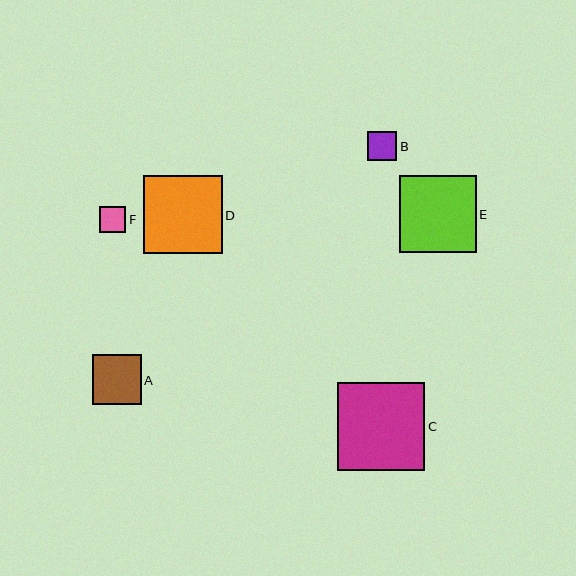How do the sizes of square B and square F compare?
Square B and square F are approximately the same size.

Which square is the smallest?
Square F is the smallest with a size of approximately 27 pixels.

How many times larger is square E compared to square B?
Square E is approximately 2.6 times the size of square B.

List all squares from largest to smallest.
From largest to smallest: C, D, E, A, B, F.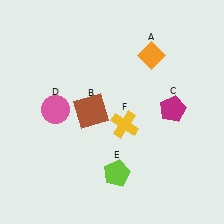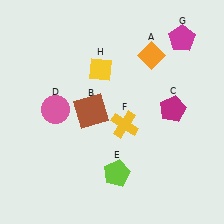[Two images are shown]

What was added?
A magenta pentagon (G), a yellow diamond (H) were added in Image 2.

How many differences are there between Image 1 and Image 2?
There are 2 differences between the two images.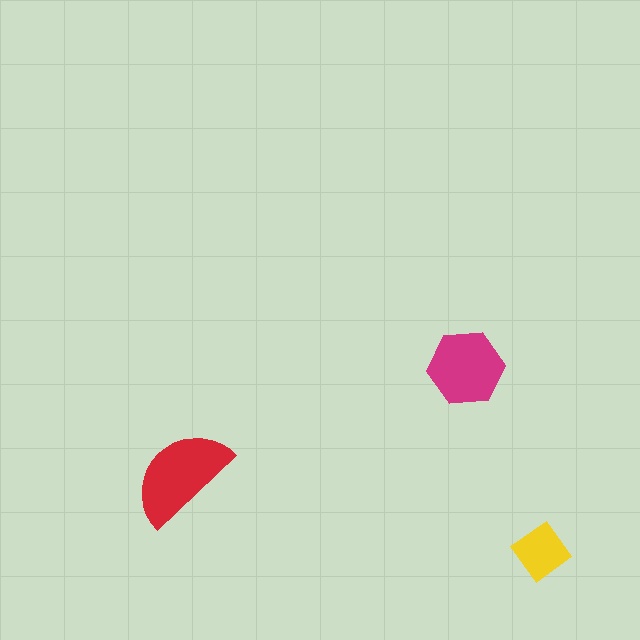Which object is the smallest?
The yellow diamond.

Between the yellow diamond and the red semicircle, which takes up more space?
The red semicircle.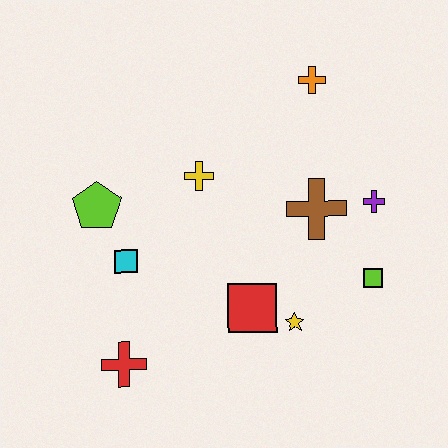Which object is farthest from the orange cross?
The red cross is farthest from the orange cross.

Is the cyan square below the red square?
No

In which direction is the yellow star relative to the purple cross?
The yellow star is below the purple cross.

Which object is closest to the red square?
The yellow star is closest to the red square.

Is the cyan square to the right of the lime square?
No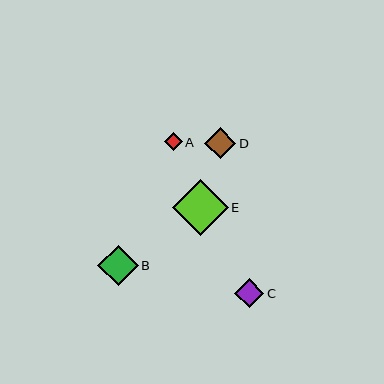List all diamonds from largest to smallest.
From largest to smallest: E, B, D, C, A.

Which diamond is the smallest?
Diamond A is the smallest with a size of approximately 18 pixels.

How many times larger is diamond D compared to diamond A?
Diamond D is approximately 1.8 times the size of diamond A.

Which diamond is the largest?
Diamond E is the largest with a size of approximately 56 pixels.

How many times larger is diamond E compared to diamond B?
Diamond E is approximately 1.4 times the size of diamond B.